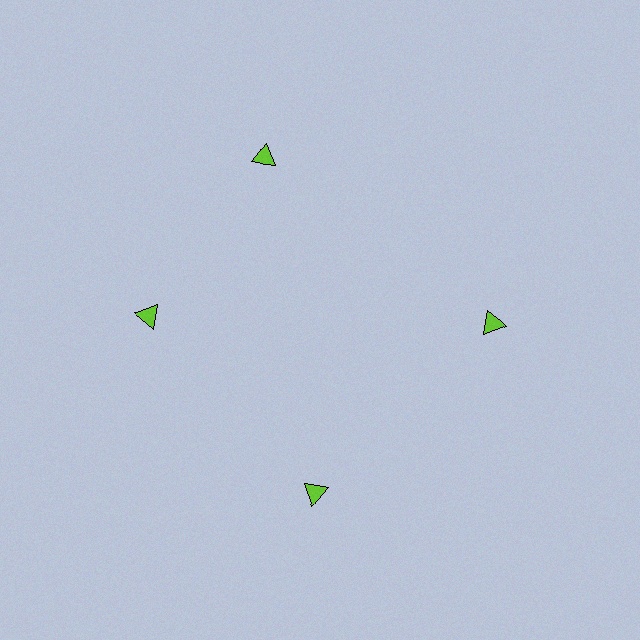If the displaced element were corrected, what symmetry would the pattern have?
It would have 4-fold rotational symmetry — the pattern would map onto itself every 90 degrees.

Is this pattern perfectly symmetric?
No. The 4 lime triangles are arranged in a ring, but one element near the 12 o'clock position is rotated out of alignment along the ring, breaking the 4-fold rotational symmetry.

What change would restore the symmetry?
The symmetry would be restored by rotating it back into even spacing with its neighbors so that all 4 triangles sit at equal angles and equal distance from the center.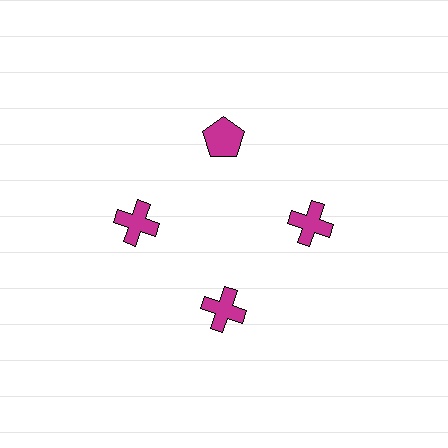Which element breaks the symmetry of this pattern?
The magenta pentagon at roughly the 12 o'clock position breaks the symmetry. All other shapes are magenta crosses.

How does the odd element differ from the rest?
It has a different shape: pentagon instead of cross.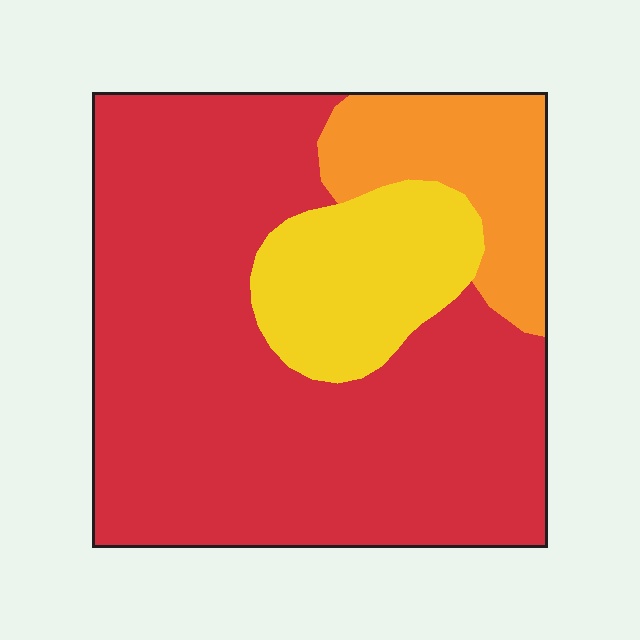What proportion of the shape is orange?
Orange covers 15% of the shape.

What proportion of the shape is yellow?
Yellow takes up about one sixth (1/6) of the shape.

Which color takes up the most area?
Red, at roughly 70%.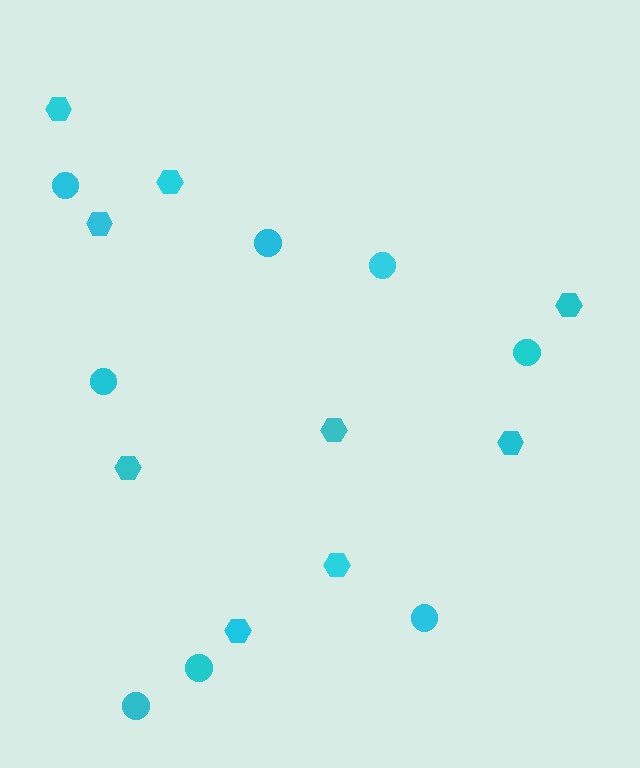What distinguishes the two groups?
There are 2 groups: one group of circles (8) and one group of hexagons (9).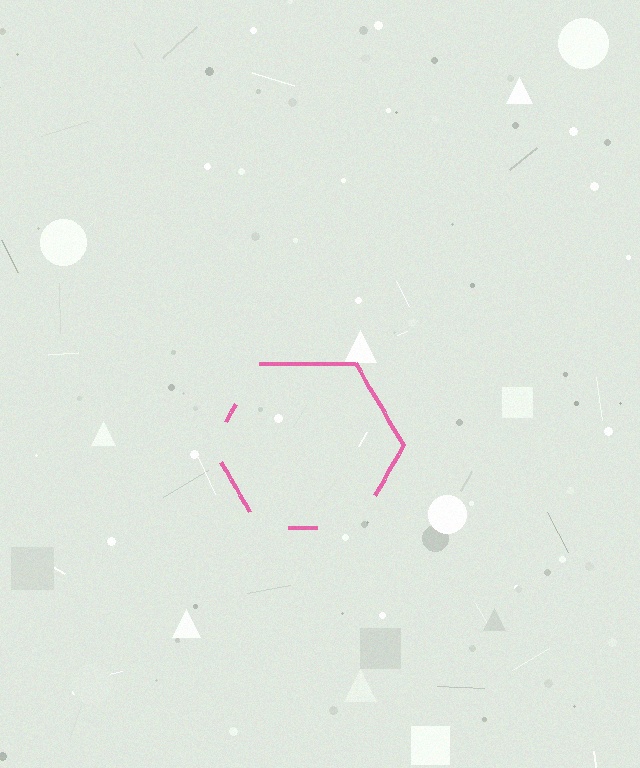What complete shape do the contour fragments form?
The contour fragments form a hexagon.